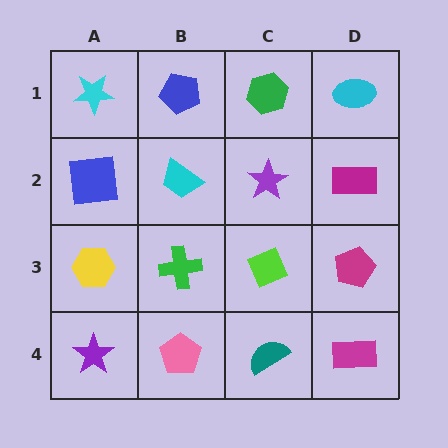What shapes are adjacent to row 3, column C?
A purple star (row 2, column C), a teal semicircle (row 4, column C), a green cross (row 3, column B), a magenta pentagon (row 3, column D).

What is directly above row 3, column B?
A cyan trapezoid.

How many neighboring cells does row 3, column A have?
3.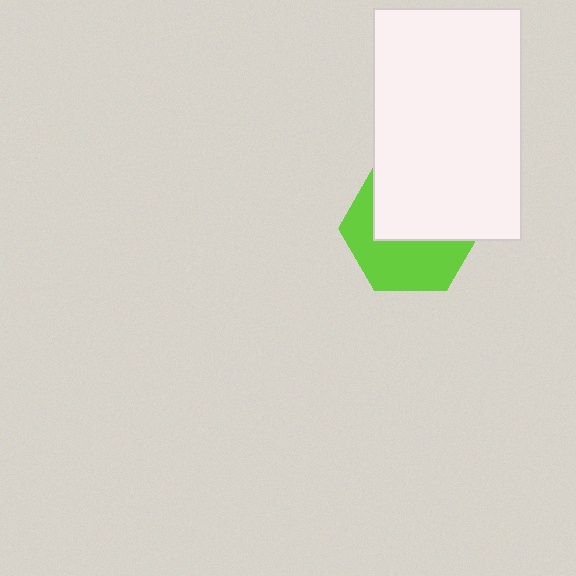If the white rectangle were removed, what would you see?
You would see the complete lime hexagon.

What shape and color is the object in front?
The object in front is a white rectangle.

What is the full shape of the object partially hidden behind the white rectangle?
The partially hidden object is a lime hexagon.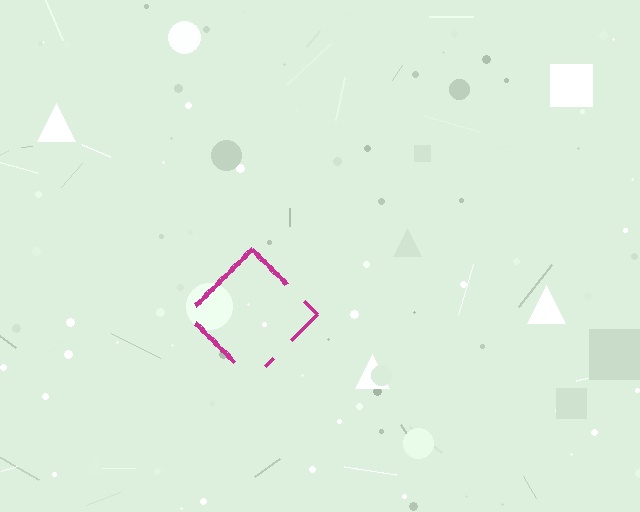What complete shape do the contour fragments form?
The contour fragments form a diamond.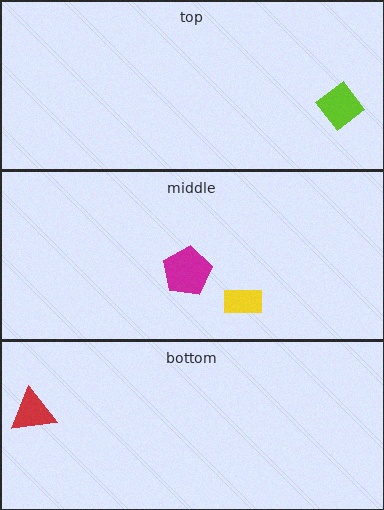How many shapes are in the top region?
1.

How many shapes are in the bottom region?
1.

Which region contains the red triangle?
The bottom region.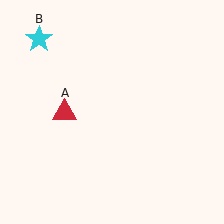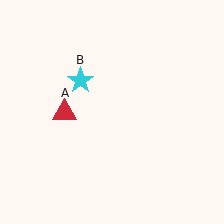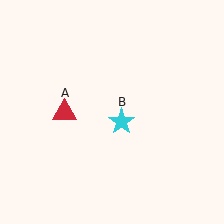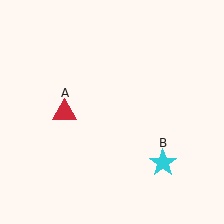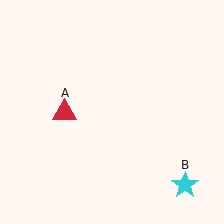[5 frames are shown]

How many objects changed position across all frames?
1 object changed position: cyan star (object B).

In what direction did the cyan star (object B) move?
The cyan star (object B) moved down and to the right.